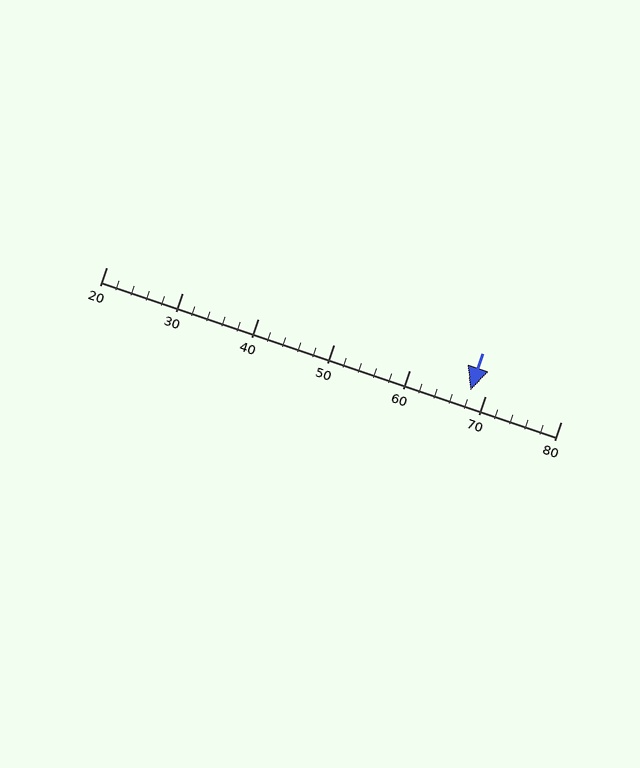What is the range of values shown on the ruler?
The ruler shows values from 20 to 80.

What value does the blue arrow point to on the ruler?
The blue arrow points to approximately 68.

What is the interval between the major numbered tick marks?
The major tick marks are spaced 10 units apart.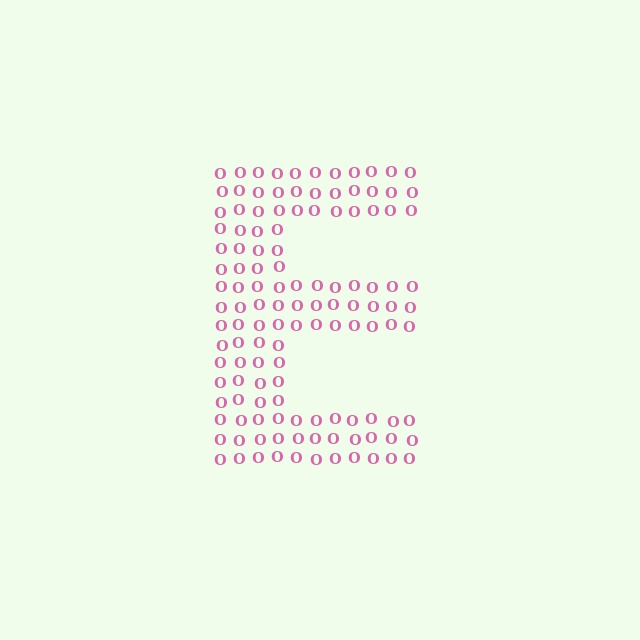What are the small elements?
The small elements are letter O's.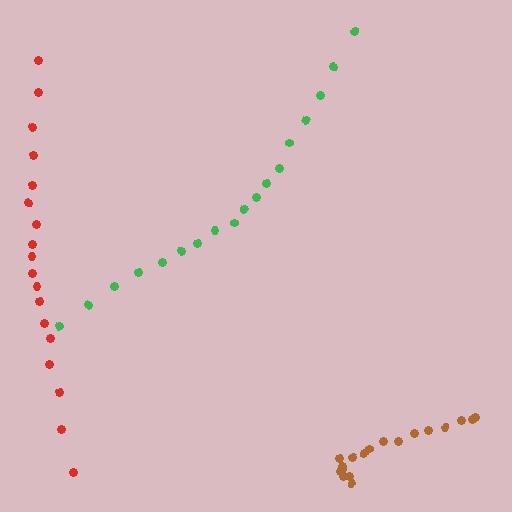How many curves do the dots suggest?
There are 3 distinct paths.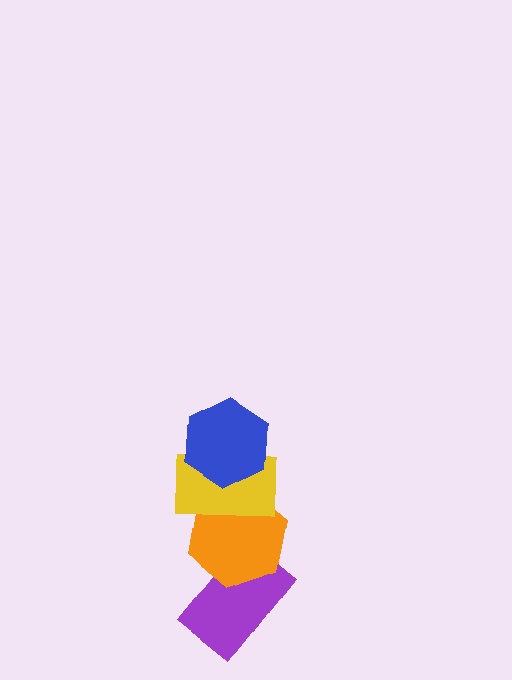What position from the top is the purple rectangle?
The purple rectangle is 4th from the top.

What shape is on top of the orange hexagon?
The yellow rectangle is on top of the orange hexagon.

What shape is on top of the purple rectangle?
The orange hexagon is on top of the purple rectangle.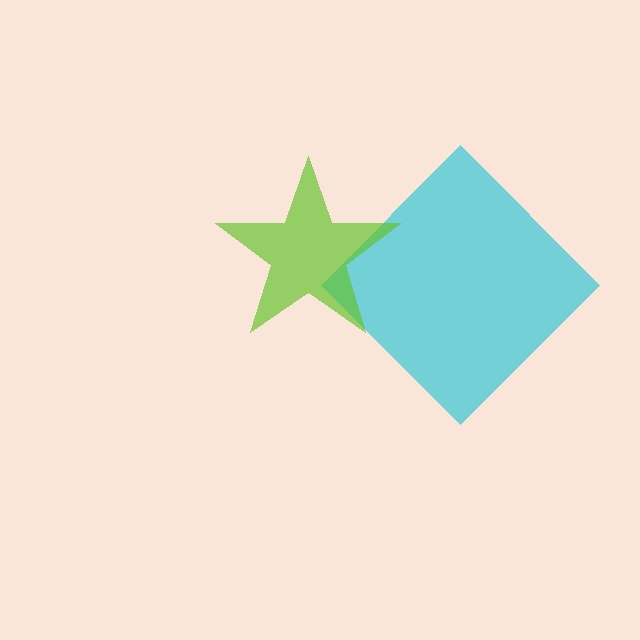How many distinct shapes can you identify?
There are 2 distinct shapes: a cyan diamond, a lime star.